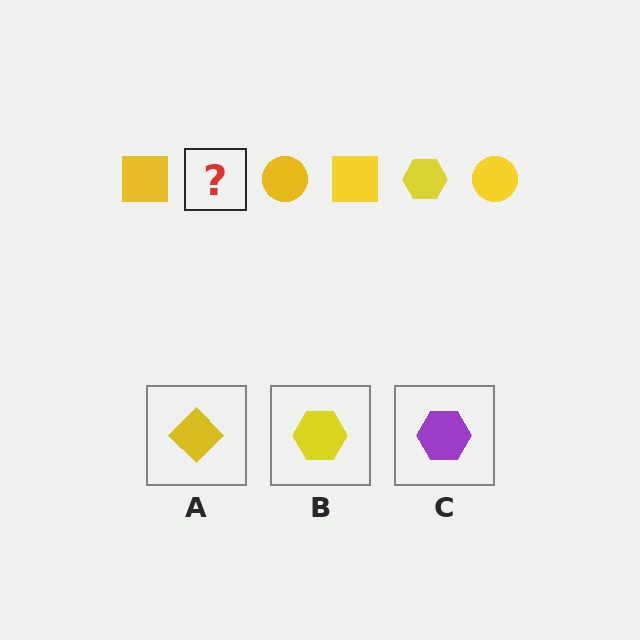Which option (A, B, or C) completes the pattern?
B.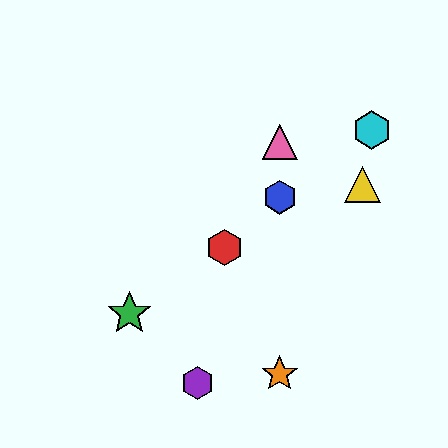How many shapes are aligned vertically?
3 shapes (the blue hexagon, the orange star, the pink triangle) are aligned vertically.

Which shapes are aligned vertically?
The blue hexagon, the orange star, the pink triangle are aligned vertically.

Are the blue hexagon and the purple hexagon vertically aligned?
No, the blue hexagon is at x≈280 and the purple hexagon is at x≈197.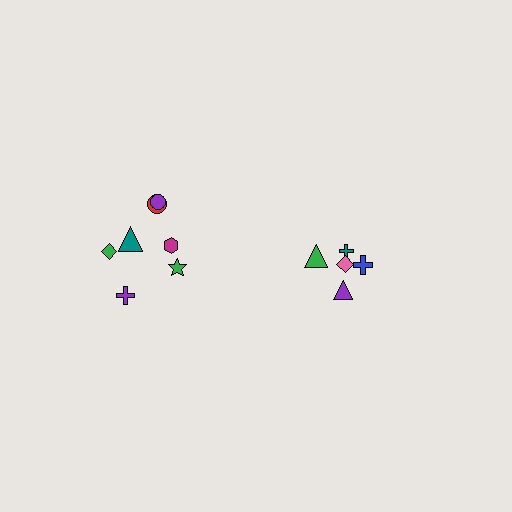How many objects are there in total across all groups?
There are 12 objects.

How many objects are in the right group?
There are 5 objects.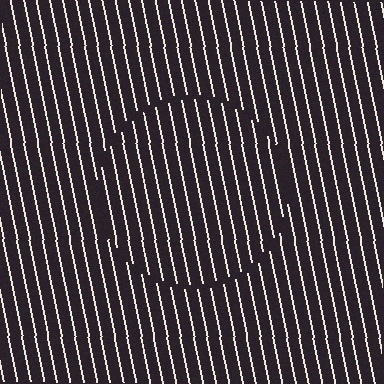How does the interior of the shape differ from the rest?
The interior of the shape contains the same grating, shifted by half a period — the contour is defined by the phase discontinuity where line-ends from the inner and outer gratings abut.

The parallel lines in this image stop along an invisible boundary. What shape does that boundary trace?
An illusory circle. The interior of the shape contains the same grating, shifted by half a period — the contour is defined by the phase discontinuity where line-ends from the inner and outer gratings abut.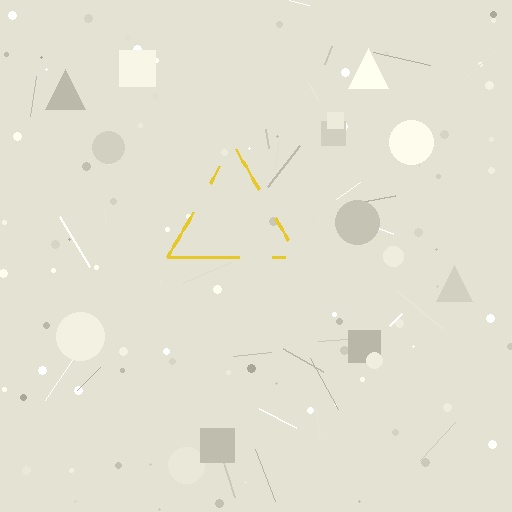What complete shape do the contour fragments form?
The contour fragments form a triangle.